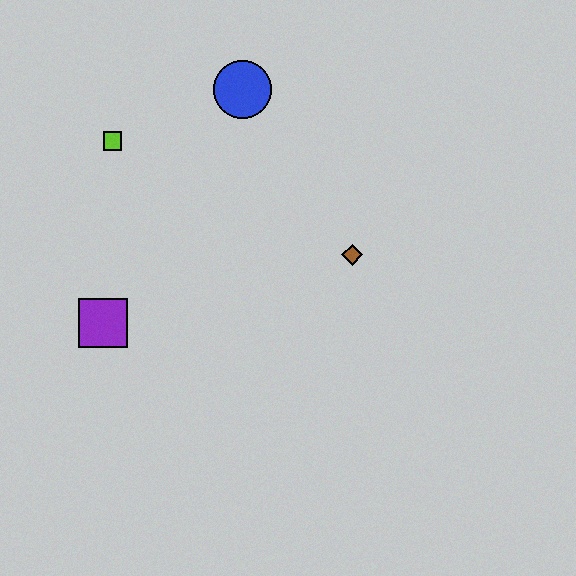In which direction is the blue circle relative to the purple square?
The blue circle is above the purple square.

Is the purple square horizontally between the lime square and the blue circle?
No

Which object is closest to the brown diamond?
The blue circle is closest to the brown diamond.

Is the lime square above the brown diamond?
Yes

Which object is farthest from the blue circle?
The purple square is farthest from the blue circle.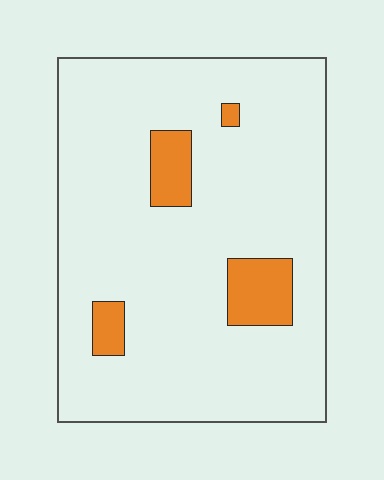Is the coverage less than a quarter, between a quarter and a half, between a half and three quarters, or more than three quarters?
Less than a quarter.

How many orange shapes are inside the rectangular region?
4.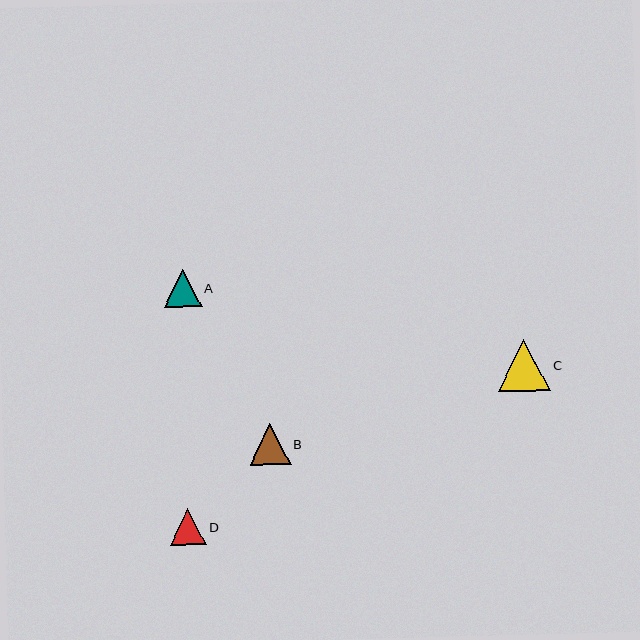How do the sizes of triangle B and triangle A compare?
Triangle B and triangle A are approximately the same size.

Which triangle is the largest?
Triangle C is the largest with a size of approximately 52 pixels.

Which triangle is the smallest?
Triangle D is the smallest with a size of approximately 36 pixels.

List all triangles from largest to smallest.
From largest to smallest: C, B, A, D.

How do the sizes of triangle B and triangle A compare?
Triangle B and triangle A are approximately the same size.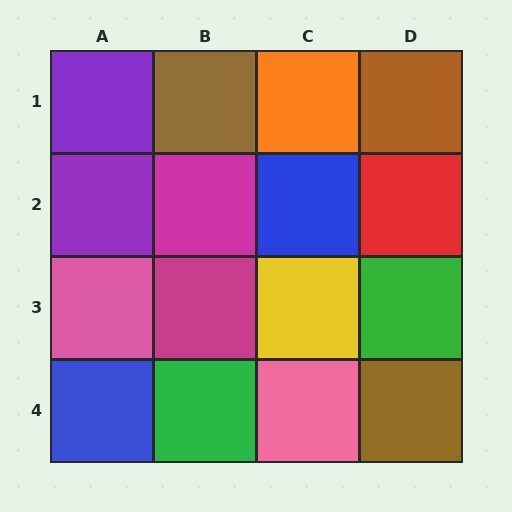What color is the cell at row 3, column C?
Yellow.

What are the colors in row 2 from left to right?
Purple, magenta, blue, red.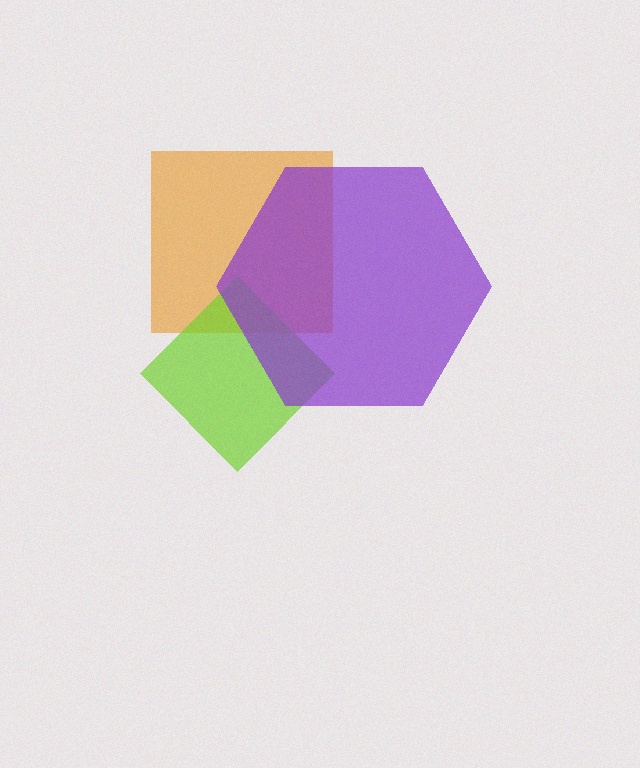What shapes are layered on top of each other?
The layered shapes are: an orange square, a lime diamond, a purple hexagon.